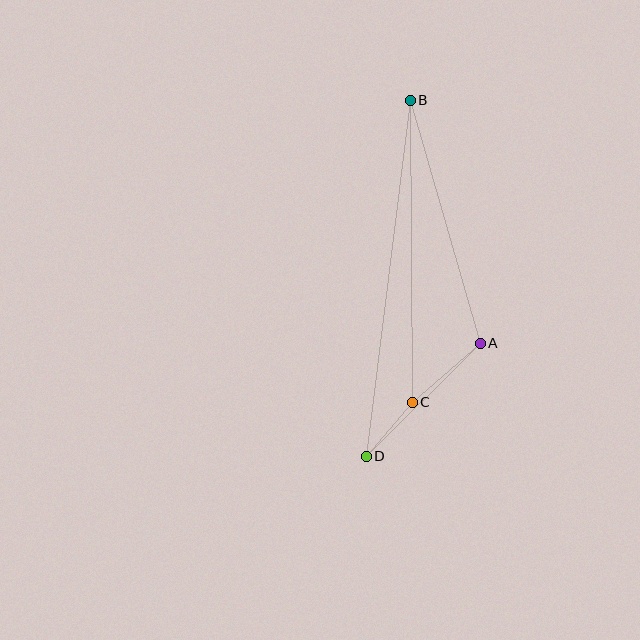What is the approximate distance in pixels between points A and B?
The distance between A and B is approximately 253 pixels.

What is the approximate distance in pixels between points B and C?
The distance between B and C is approximately 302 pixels.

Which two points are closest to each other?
Points C and D are closest to each other.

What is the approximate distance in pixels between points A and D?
The distance between A and D is approximately 160 pixels.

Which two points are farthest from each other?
Points B and D are farthest from each other.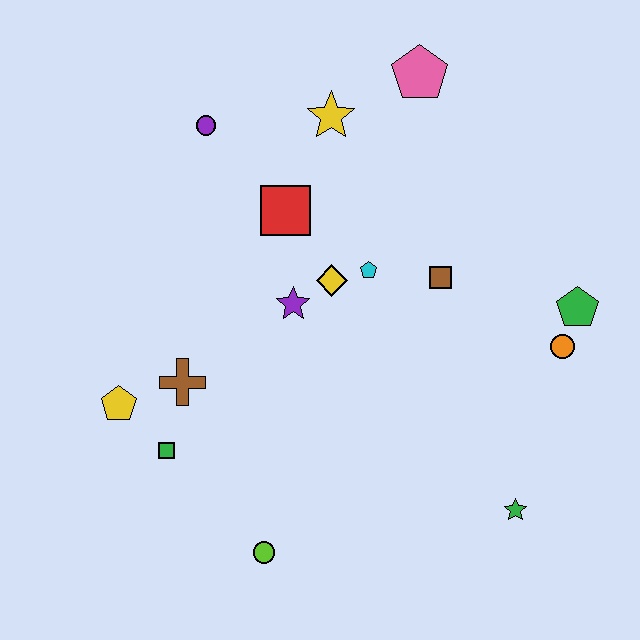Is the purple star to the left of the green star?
Yes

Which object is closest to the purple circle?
The red square is closest to the purple circle.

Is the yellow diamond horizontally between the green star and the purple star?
Yes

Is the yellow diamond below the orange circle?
No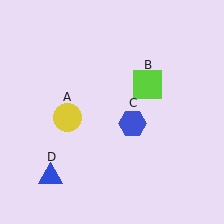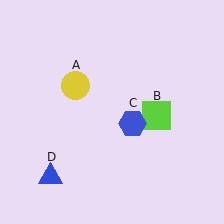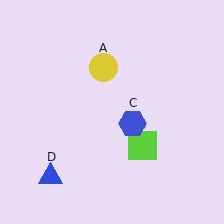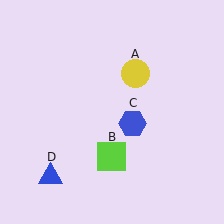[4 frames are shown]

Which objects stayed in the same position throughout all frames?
Blue hexagon (object C) and blue triangle (object D) remained stationary.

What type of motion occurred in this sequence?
The yellow circle (object A), lime square (object B) rotated clockwise around the center of the scene.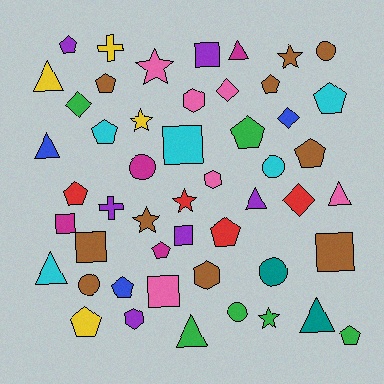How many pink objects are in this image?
There are 6 pink objects.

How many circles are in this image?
There are 6 circles.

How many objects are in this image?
There are 50 objects.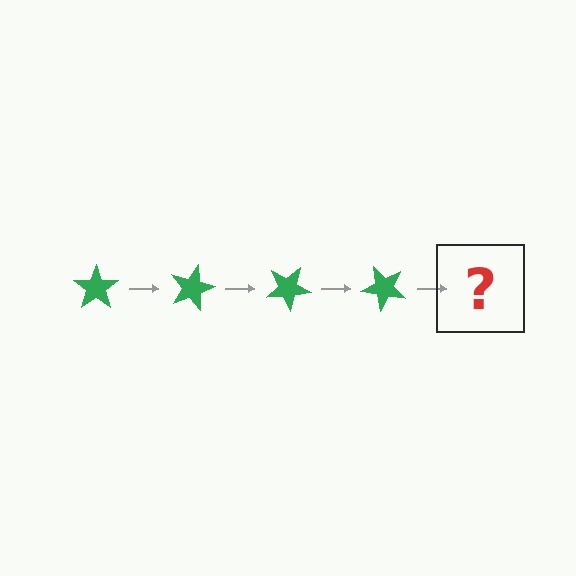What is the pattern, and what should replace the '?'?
The pattern is that the star rotates 15 degrees each step. The '?' should be a green star rotated 60 degrees.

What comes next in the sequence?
The next element should be a green star rotated 60 degrees.